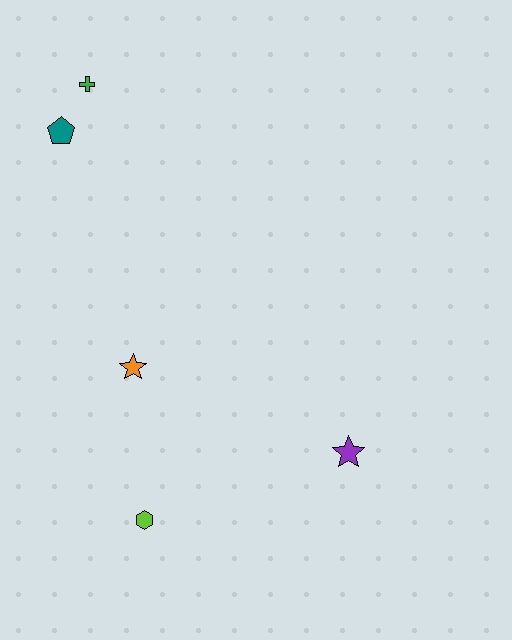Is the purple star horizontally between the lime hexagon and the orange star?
No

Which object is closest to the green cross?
The teal pentagon is closest to the green cross.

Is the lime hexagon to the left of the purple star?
Yes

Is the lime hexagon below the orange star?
Yes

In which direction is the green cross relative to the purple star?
The green cross is above the purple star.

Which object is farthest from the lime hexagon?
The green cross is farthest from the lime hexagon.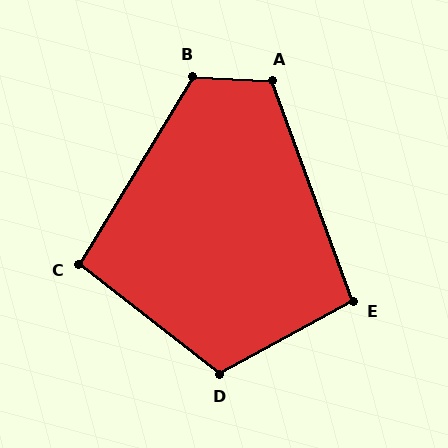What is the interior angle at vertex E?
Approximately 99 degrees (obtuse).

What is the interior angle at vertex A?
Approximately 114 degrees (obtuse).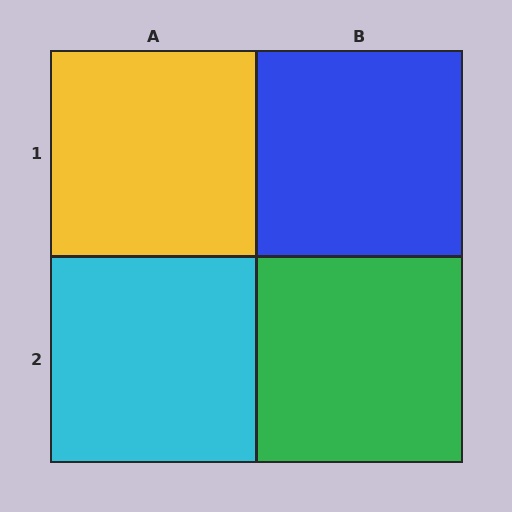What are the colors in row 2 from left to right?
Cyan, green.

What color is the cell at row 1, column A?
Yellow.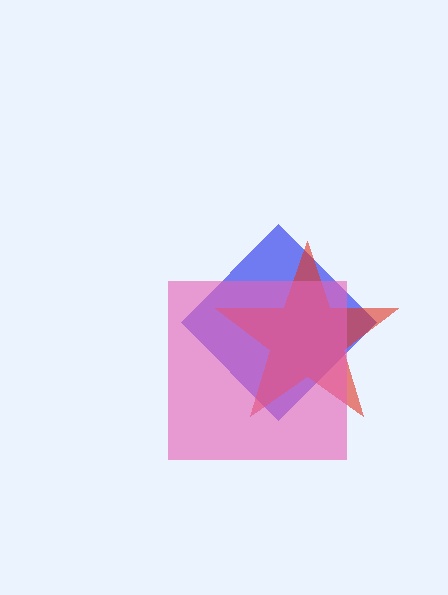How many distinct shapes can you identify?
There are 3 distinct shapes: a blue diamond, a red star, a pink square.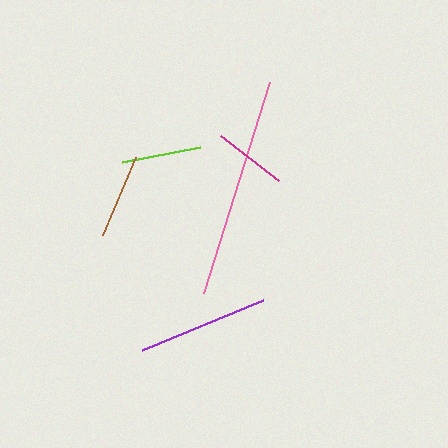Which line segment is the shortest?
The magenta line is the shortest at approximately 73 pixels.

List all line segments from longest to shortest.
From longest to shortest: pink, purple, brown, lime, magenta.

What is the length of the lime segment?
The lime segment is approximately 79 pixels long.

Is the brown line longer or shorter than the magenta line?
The brown line is longer than the magenta line.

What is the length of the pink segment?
The pink segment is approximately 221 pixels long.